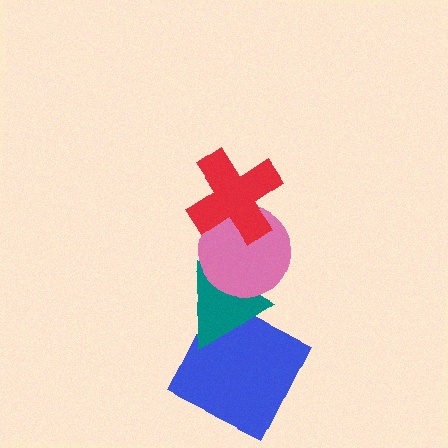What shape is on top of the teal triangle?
The pink circle is on top of the teal triangle.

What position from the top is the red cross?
The red cross is 1st from the top.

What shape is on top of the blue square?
The teal triangle is on top of the blue square.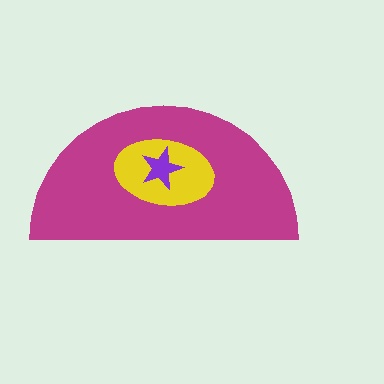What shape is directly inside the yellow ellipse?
The purple star.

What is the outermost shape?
The magenta semicircle.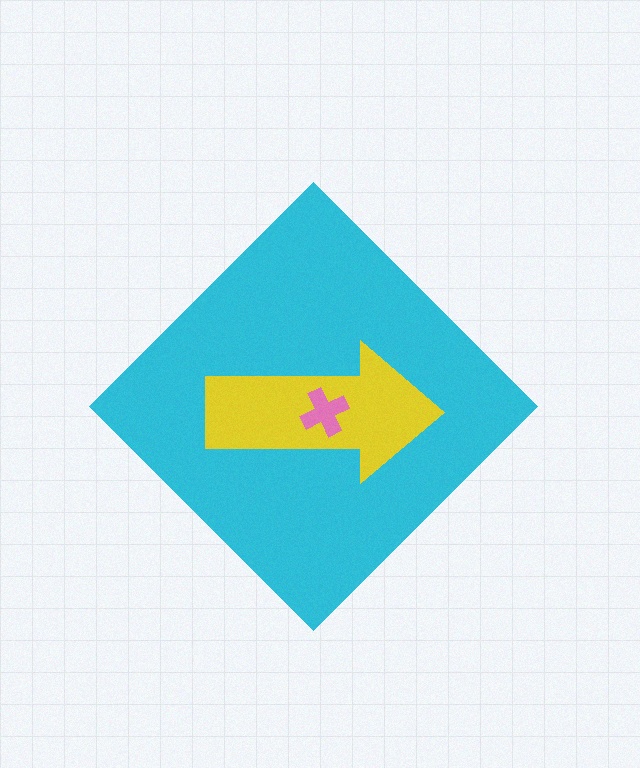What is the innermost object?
The pink cross.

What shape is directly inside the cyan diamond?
The yellow arrow.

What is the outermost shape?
The cyan diamond.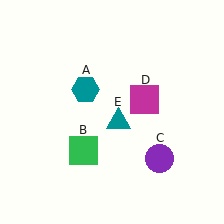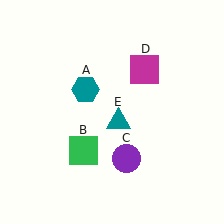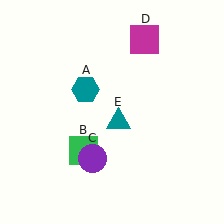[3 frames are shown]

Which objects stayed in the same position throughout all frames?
Teal hexagon (object A) and green square (object B) and teal triangle (object E) remained stationary.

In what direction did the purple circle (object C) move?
The purple circle (object C) moved left.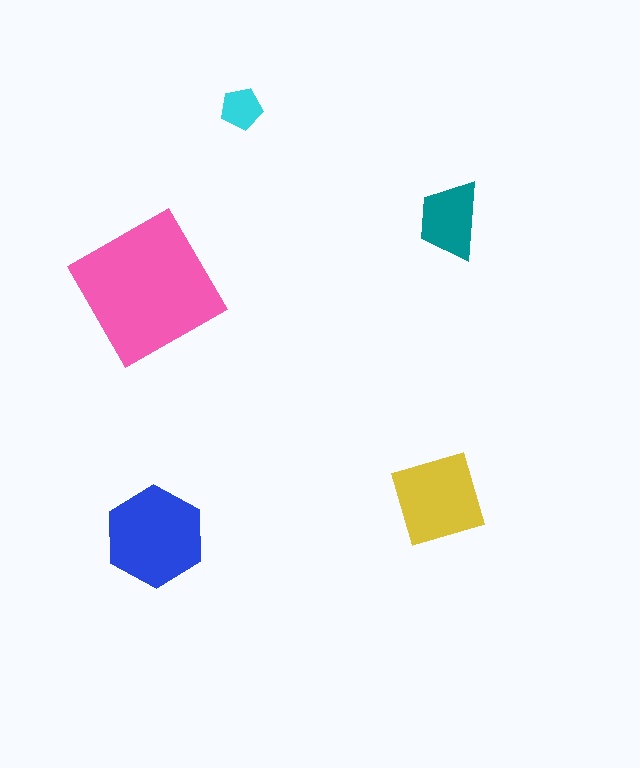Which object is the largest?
The pink square.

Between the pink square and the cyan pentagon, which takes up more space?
The pink square.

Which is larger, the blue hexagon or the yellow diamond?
The blue hexagon.